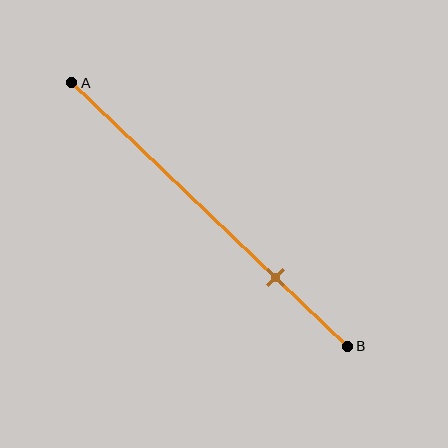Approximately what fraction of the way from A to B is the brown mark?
The brown mark is approximately 75% of the way from A to B.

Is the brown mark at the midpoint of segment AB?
No, the mark is at about 75% from A, not at the 50% midpoint.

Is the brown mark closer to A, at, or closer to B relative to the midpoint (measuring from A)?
The brown mark is closer to point B than the midpoint of segment AB.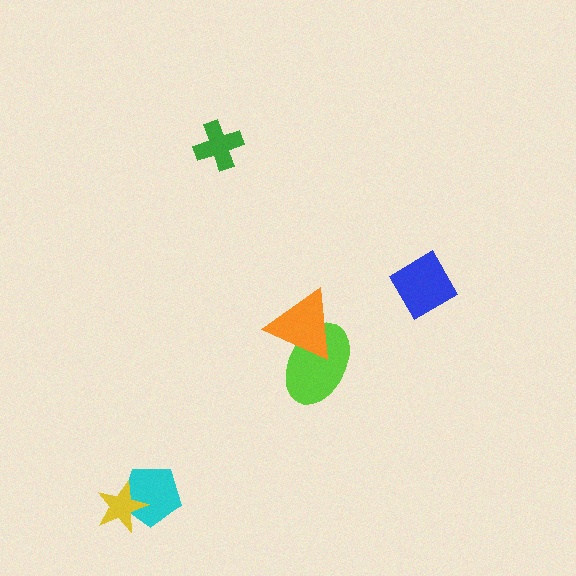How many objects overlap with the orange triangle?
1 object overlaps with the orange triangle.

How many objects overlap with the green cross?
0 objects overlap with the green cross.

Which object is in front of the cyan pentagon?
The yellow star is in front of the cyan pentagon.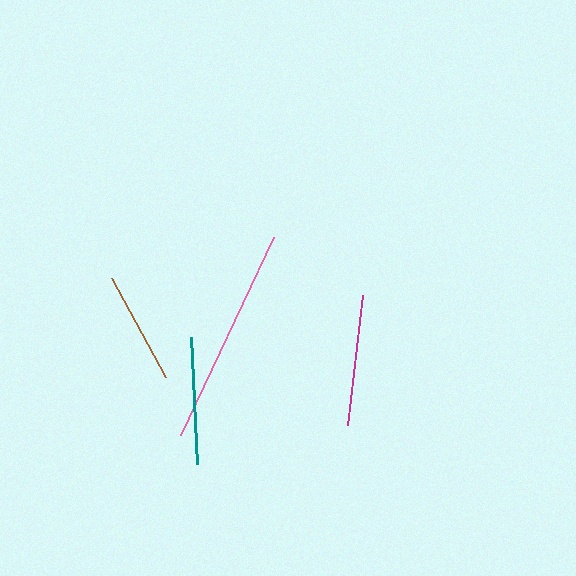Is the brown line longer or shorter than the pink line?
The pink line is longer than the brown line.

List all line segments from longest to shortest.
From longest to shortest: pink, magenta, teal, brown.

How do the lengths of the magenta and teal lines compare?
The magenta and teal lines are approximately the same length.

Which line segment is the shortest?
The brown line is the shortest at approximately 113 pixels.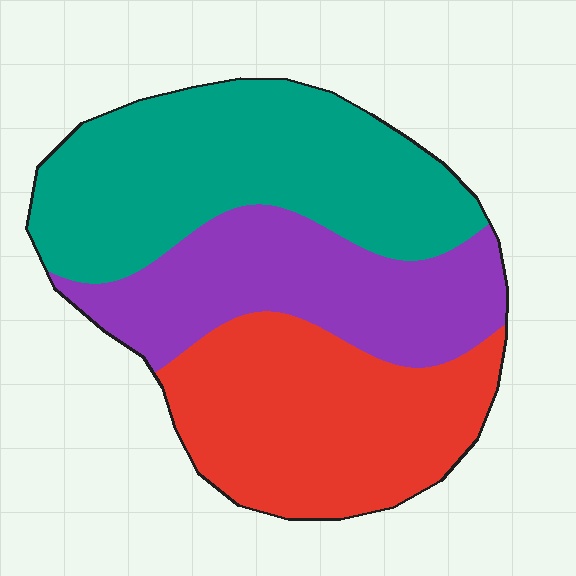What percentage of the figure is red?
Red covers 33% of the figure.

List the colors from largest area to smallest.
From largest to smallest: teal, red, purple.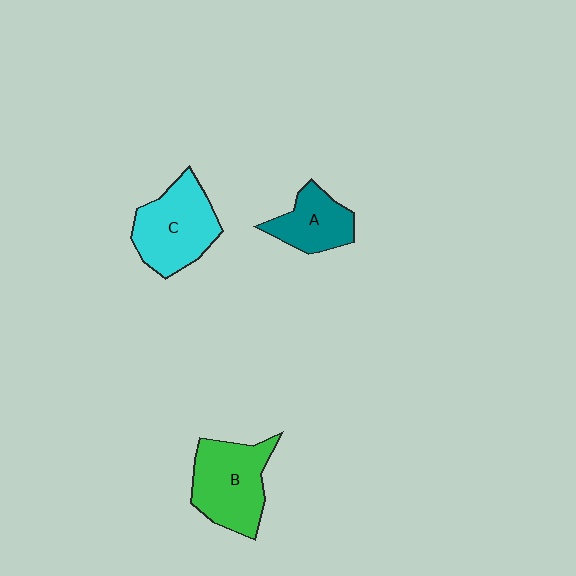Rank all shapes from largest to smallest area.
From largest to smallest: B (green), C (cyan), A (teal).